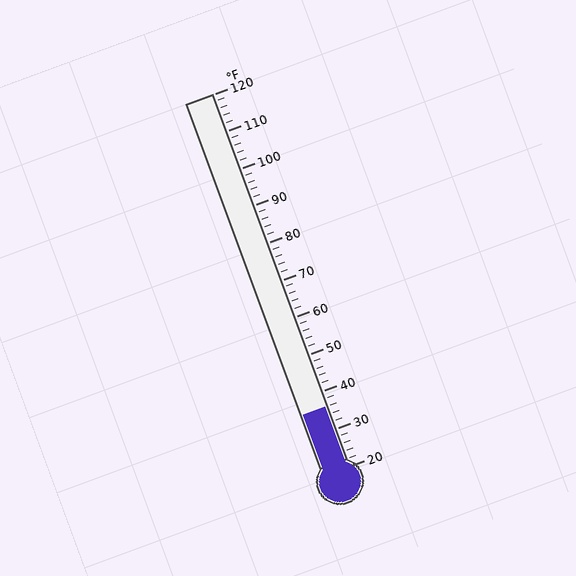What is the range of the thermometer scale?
The thermometer scale ranges from 20°F to 120°F.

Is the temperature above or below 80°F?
The temperature is below 80°F.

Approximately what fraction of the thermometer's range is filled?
The thermometer is filled to approximately 15% of its range.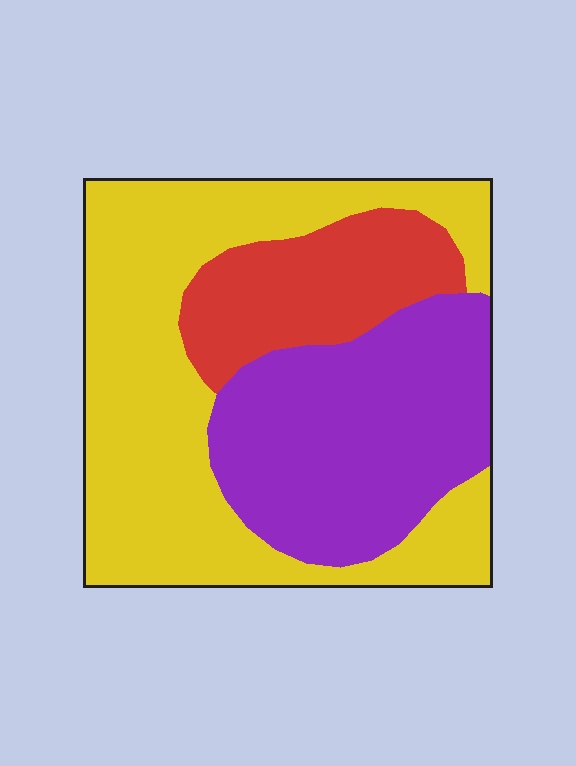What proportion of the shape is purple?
Purple takes up about one third (1/3) of the shape.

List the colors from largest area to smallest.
From largest to smallest: yellow, purple, red.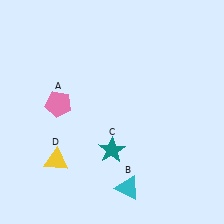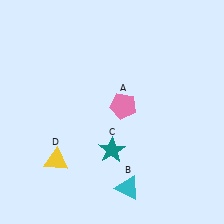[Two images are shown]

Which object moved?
The pink pentagon (A) moved right.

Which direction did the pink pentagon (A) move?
The pink pentagon (A) moved right.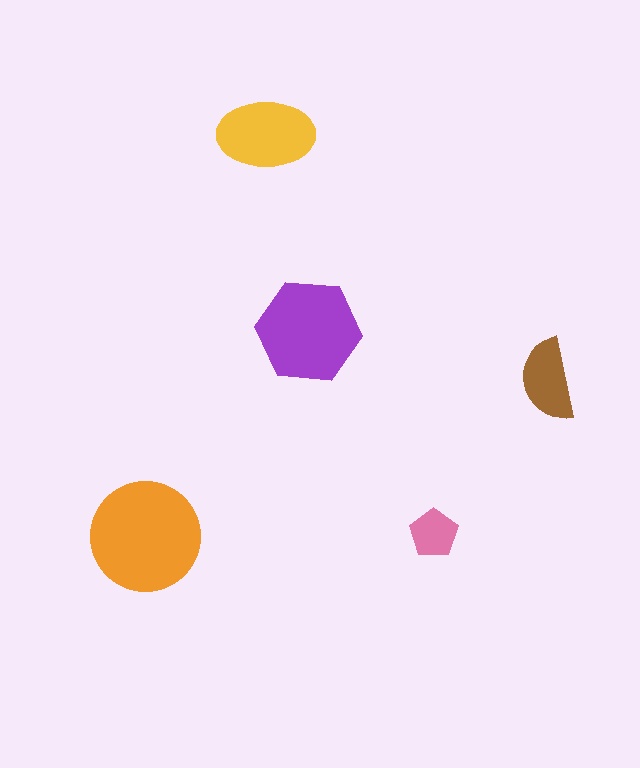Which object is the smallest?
The pink pentagon.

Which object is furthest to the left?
The orange circle is leftmost.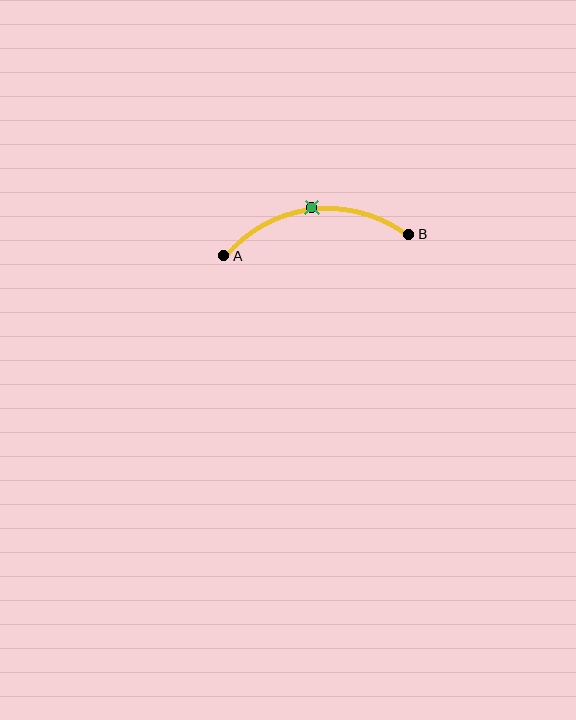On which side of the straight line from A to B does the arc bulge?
The arc bulges above the straight line connecting A and B.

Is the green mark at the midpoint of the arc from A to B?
Yes. The green mark lies on the arc at equal arc-length from both A and B — it is the arc midpoint.